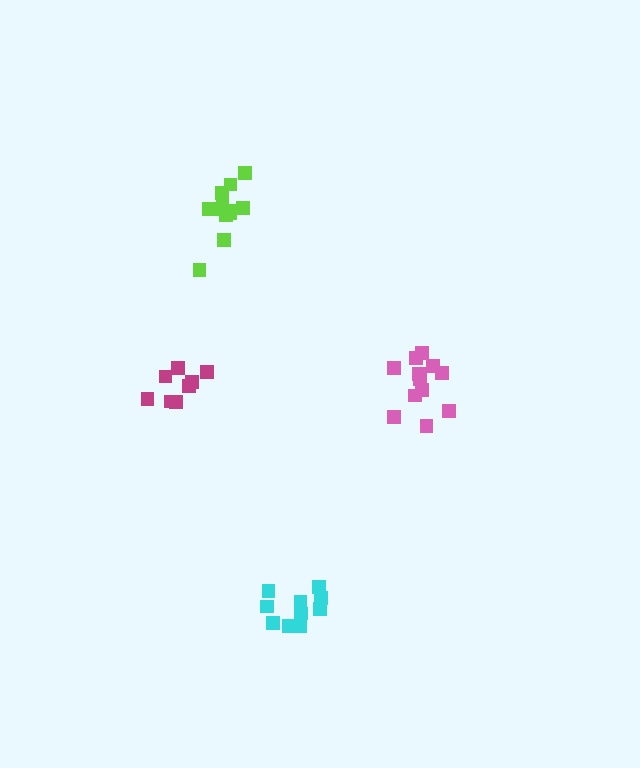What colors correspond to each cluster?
The clusters are colored: cyan, lime, pink, magenta.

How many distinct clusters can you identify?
There are 4 distinct clusters.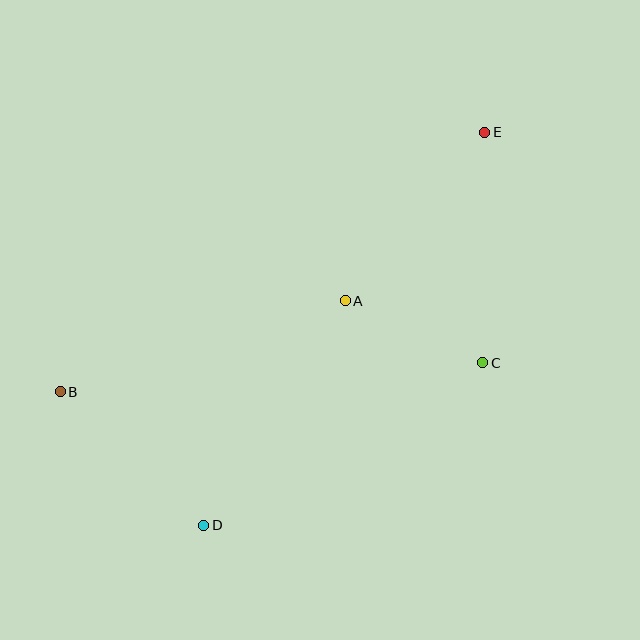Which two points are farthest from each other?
Points B and E are farthest from each other.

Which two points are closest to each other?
Points A and C are closest to each other.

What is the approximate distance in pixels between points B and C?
The distance between B and C is approximately 424 pixels.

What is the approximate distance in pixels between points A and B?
The distance between A and B is approximately 299 pixels.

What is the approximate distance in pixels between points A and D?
The distance between A and D is approximately 265 pixels.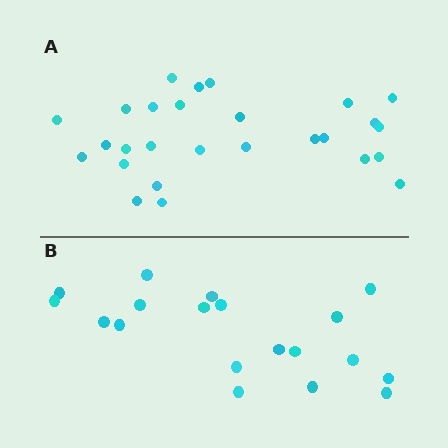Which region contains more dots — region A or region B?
Region A (the top region) has more dots.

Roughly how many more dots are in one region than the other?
Region A has roughly 8 or so more dots than region B.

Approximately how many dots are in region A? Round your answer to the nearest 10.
About 30 dots. (The exact count is 27, which rounds to 30.)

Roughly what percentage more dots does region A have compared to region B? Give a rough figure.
About 40% more.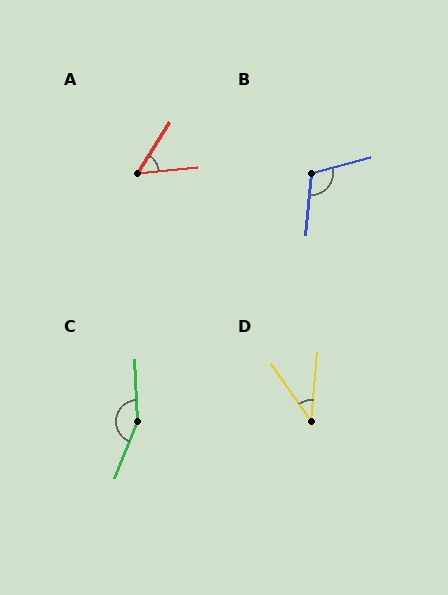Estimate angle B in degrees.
Approximately 110 degrees.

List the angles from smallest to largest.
D (40°), A (52°), B (110°), C (156°).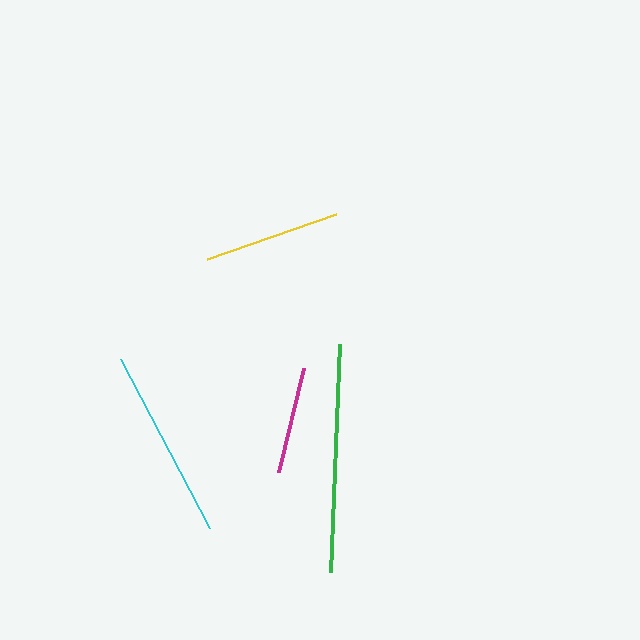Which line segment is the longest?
The green line is the longest at approximately 228 pixels.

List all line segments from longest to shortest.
From longest to shortest: green, cyan, yellow, magenta.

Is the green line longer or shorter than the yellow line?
The green line is longer than the yellow line.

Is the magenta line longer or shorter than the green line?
The green line is longer than the magenta line.